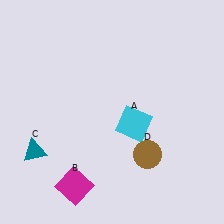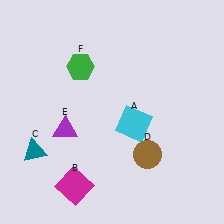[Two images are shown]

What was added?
A purple triangle (E), a green hexagon (F) were added in Image 2.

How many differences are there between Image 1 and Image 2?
There are 2 differences between the two images.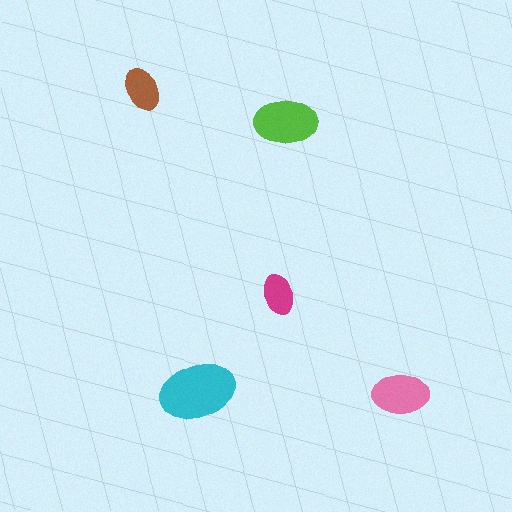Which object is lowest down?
The pink ellipse is bottommost.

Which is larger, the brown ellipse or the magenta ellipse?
The brown one.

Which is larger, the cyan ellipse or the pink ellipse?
The cyan one.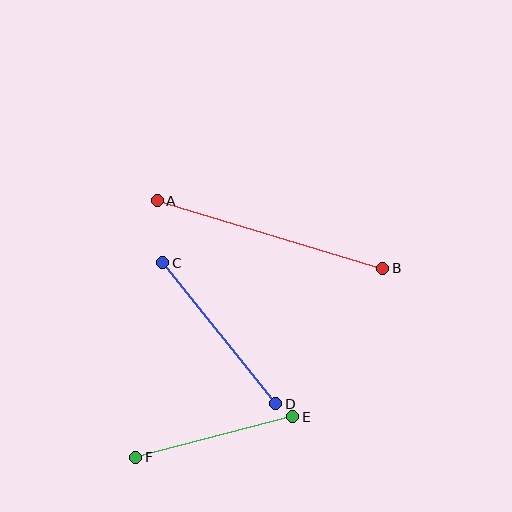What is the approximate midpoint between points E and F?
The midpoint is at approximately (214, 437) pixels.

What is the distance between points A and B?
The distance is approximately 235 pixels.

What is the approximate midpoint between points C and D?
The midpoint is at approximately (219, 333) pixels.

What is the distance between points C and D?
The distance is approximately 181 pixels.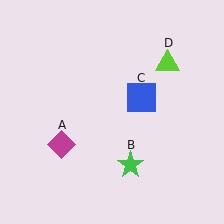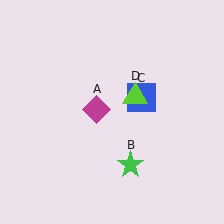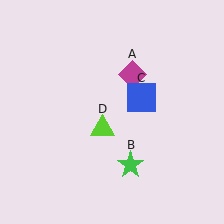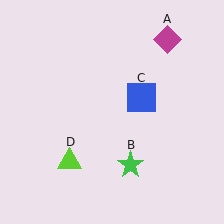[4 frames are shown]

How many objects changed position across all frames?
2 objects changed position: magenta diamond (object A), lime triangle (object D).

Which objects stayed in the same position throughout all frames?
Green star (object B) and blue square (object C) remained stationary.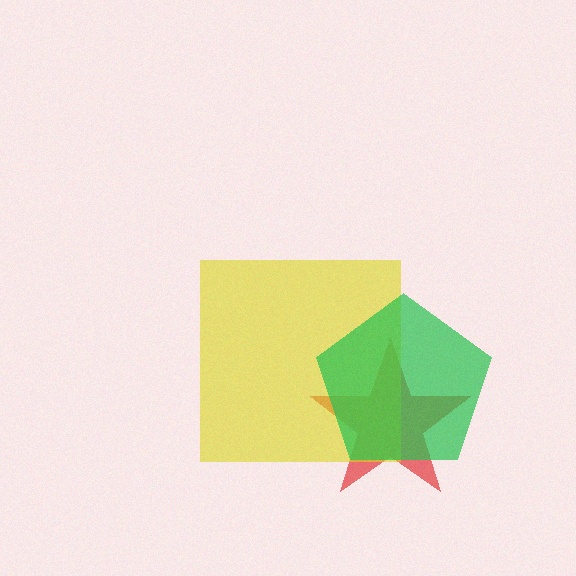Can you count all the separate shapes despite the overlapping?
Yes, there are 3 separate shapes.